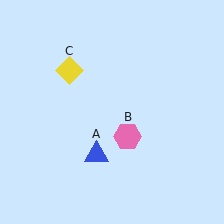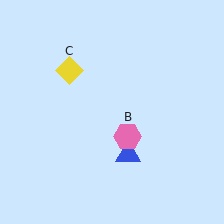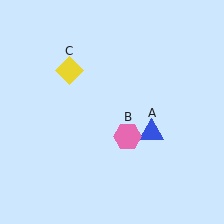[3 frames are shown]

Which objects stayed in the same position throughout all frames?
Pink hexagon (object B) and yellow diamond (object C) remained stationary.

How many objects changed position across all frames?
1 object changed position: blue triangle (object A).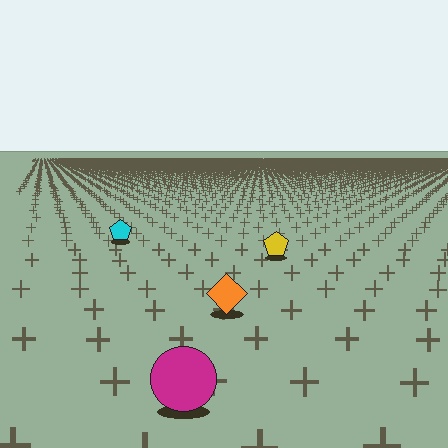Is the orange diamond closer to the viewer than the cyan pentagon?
Yes. The orange diamond is closer — you can tell from the texture gradient: the ground texture is coarser near it.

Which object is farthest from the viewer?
The cyan pentagon is farthest from the viewer. It appears smaller and the ground texture around it is denser.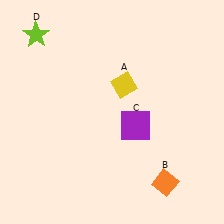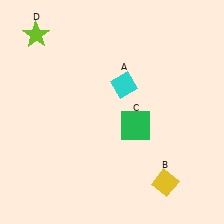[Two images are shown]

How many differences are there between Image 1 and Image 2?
There are 3 differences between the two images.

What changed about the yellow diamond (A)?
In Image 1, A is yellow. In Image 2, it changed to cyan.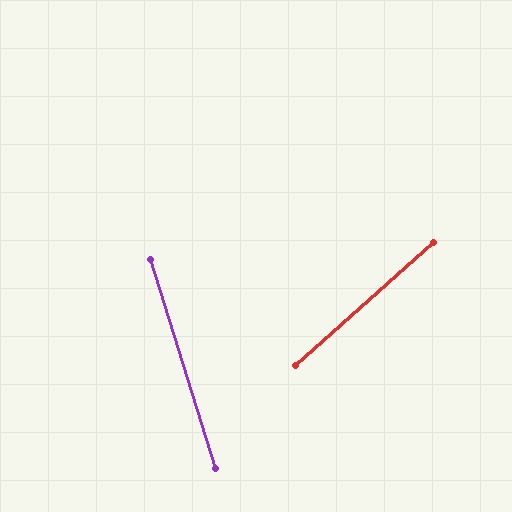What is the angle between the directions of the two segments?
Approximately 65 degrees.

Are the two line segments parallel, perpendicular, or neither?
Neither parallel nor perpendicular — they differ by about 65°.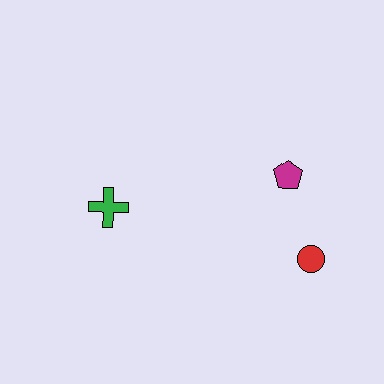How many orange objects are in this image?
There are no orange objects.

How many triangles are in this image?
There are no triangles.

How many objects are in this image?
There are 3 objects.